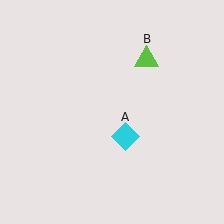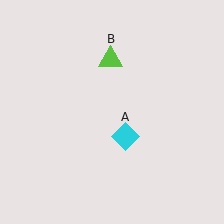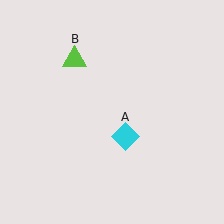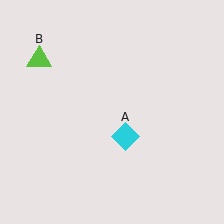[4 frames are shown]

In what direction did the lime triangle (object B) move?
The lime triangle (object B) moved left.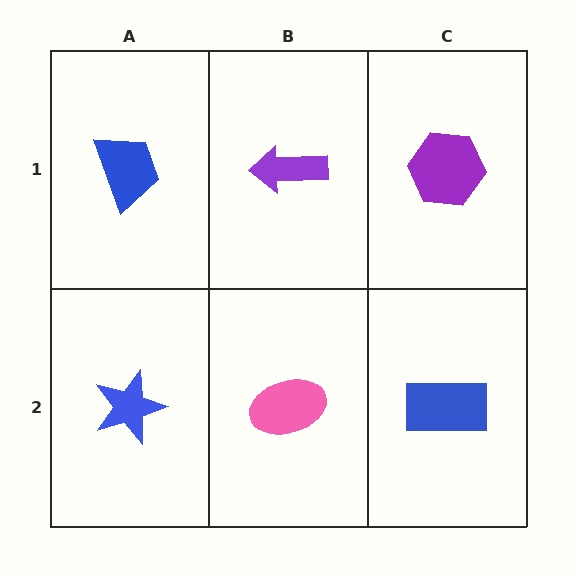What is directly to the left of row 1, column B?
A blue trapezoid.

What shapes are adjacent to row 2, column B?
A purple arrow (row 1, column B), a blue star (row 2, column A), a blue rectangle (row 2, column C).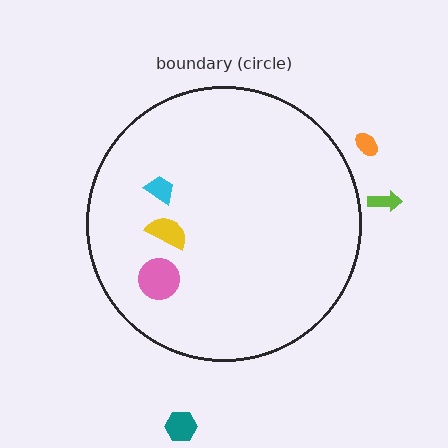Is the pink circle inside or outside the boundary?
Inside.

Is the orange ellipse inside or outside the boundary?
Outside.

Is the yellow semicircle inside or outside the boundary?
Inside.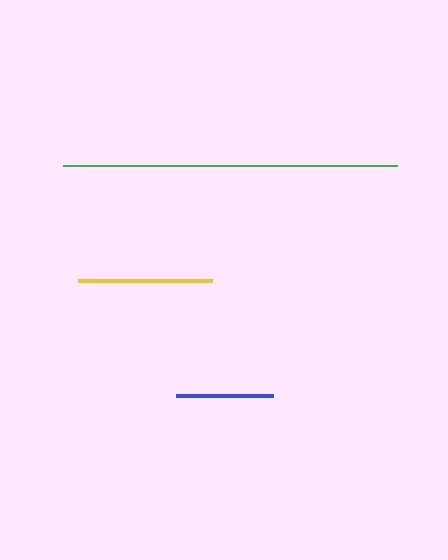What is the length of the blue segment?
The blue segment is approximately 96 pixels long.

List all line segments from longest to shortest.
From longest to shortest: green, yellow, blue.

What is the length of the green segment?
The green segment is approximately 334 pixels long.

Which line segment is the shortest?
The blue line is the shortest at approximately 96 pixels.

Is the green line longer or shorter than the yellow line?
The green line is longer than the yellow line.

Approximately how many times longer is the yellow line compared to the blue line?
The yellow line is approximately 1.4 times the length of the blue line.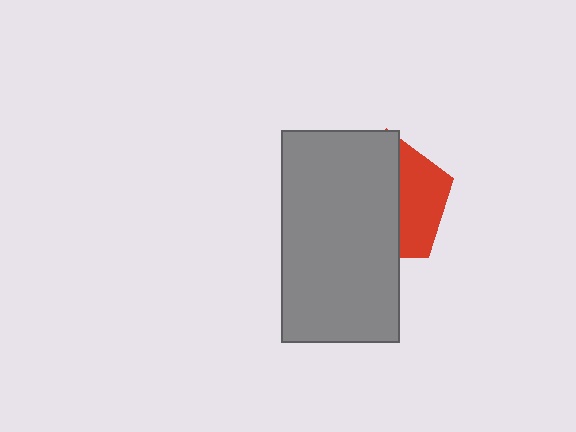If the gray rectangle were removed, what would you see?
You would see the complete red pentagon.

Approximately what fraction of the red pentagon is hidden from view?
Roughly 64% of the red pentagon is hidden behind the gray rectangle.